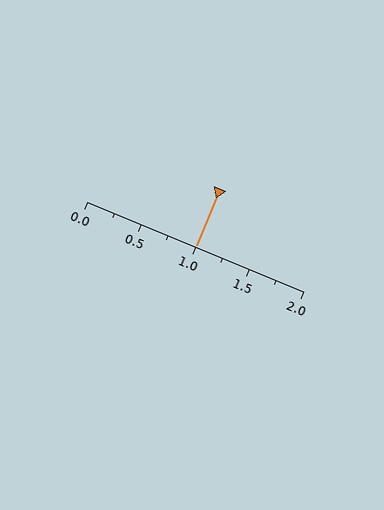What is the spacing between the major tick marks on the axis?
The major ticks are spaced 0.5 apart.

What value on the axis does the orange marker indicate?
The marker indicates approximately 1.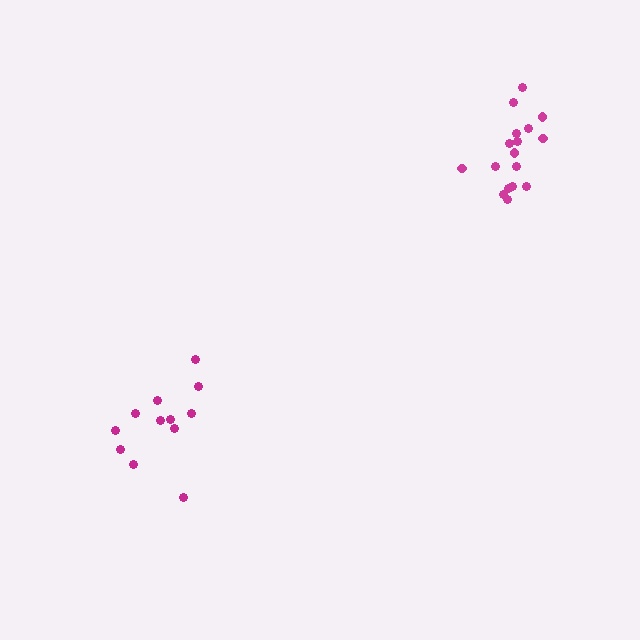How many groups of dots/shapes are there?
There are 2 groups.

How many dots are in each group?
Group 1: 17 dots, Group 2: 12 dots (29 total).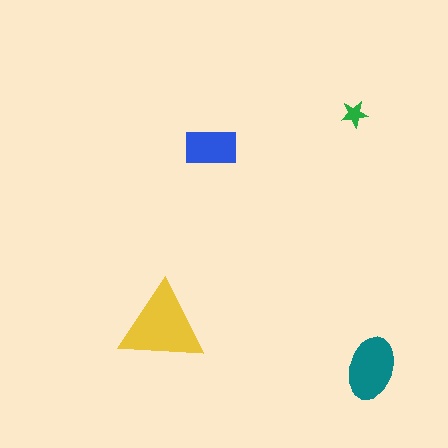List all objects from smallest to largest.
The green star, the blue rectangle, the teal ellipse, the yellow triangle.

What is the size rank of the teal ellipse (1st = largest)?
2nd.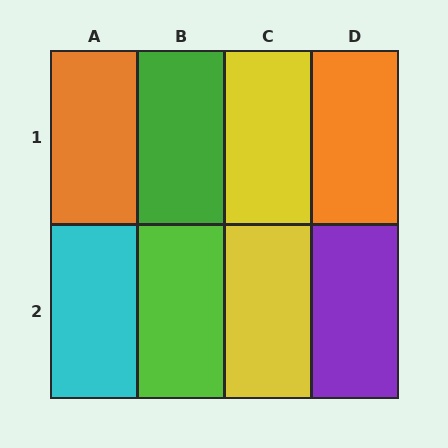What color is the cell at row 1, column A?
Orange.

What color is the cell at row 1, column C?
Yellow.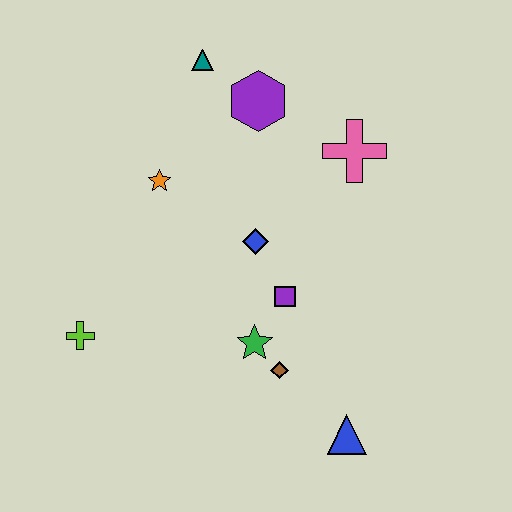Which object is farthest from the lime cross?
The pink cross is farthest from the lime cross.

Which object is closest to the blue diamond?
The purple square is closest to the blue diamond.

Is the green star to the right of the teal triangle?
Yes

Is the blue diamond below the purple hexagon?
Yes